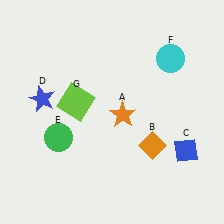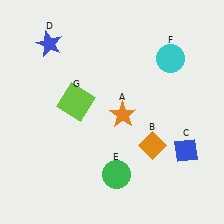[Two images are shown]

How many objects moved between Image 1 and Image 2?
2 objects moved between the two images.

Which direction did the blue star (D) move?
The blue star (D) moved up.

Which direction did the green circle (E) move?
The green circle (E) moved right.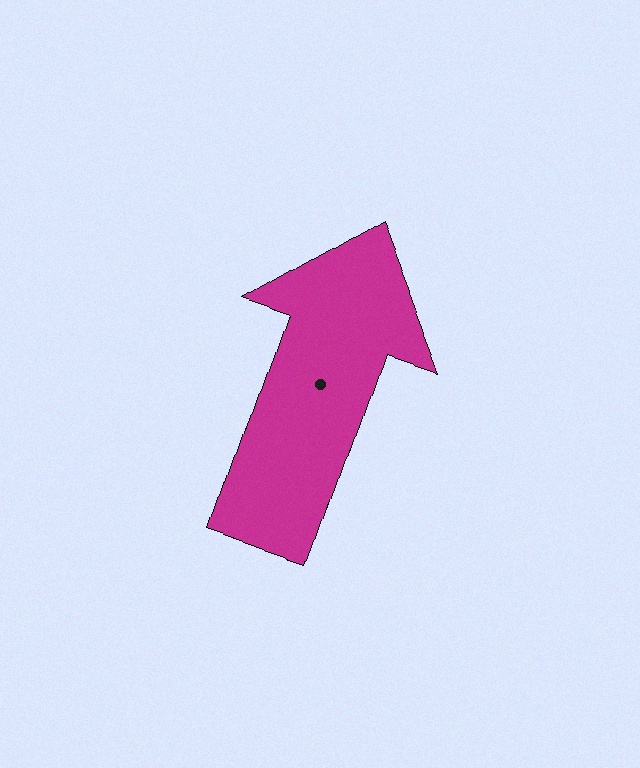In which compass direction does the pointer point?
North.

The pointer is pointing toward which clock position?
Roughly 1 o'clock.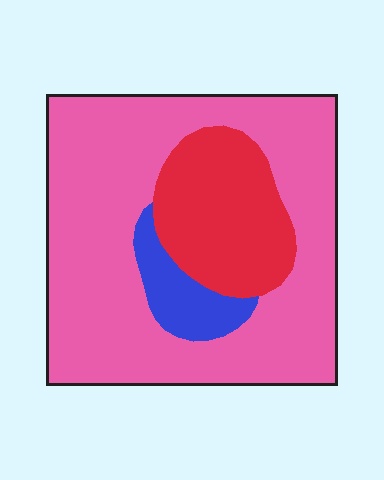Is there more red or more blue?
Red.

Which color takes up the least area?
Blue, at roughly 10%.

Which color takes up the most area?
Pink, at roughly 70%.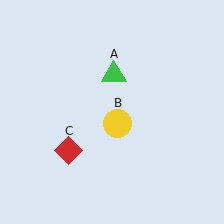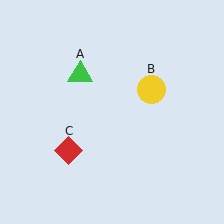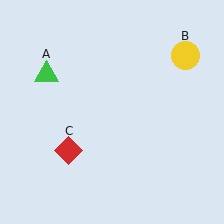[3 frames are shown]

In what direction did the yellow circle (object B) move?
The yellow circle (object B) moved up and to the right.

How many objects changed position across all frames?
2 objects changed position: green triangle (object A), yellow circle (object B).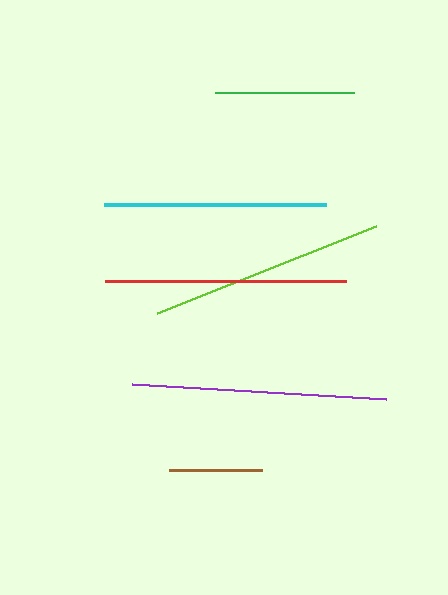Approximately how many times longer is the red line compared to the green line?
The red line is approximately 1.7 times the length of the green line.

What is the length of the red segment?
The red segment is approximately 240 pixels long.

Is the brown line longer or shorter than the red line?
The red line is longer than the brown line.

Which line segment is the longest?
The purple line is the longest at approximately 254 pixels.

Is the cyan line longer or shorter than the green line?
The cyan line is longer than the green line.